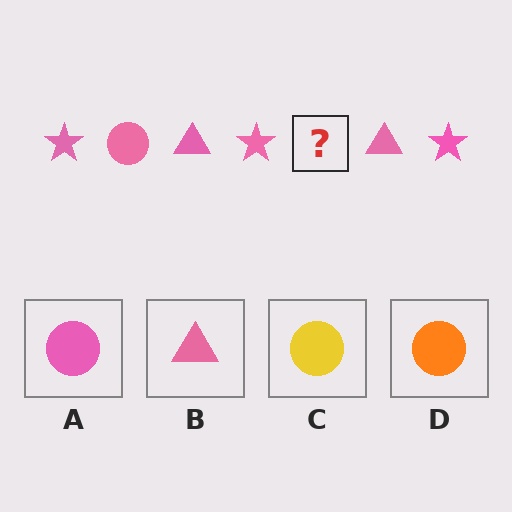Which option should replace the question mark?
Option A.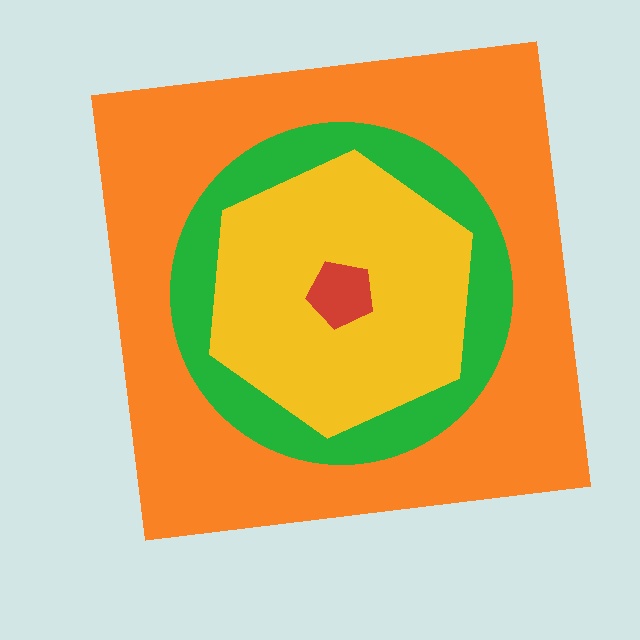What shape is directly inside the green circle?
The yellow hexagon.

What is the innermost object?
The red pentagon.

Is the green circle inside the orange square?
Yes.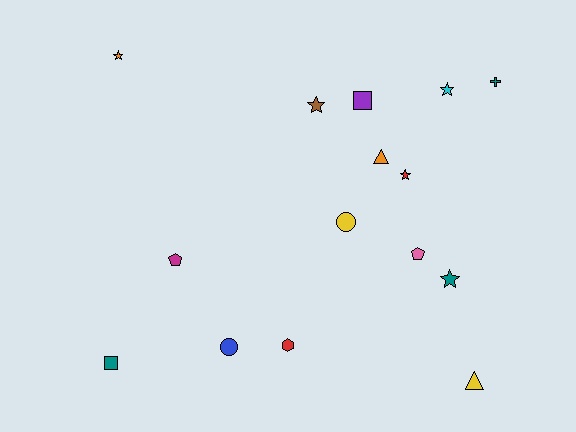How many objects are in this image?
There are 15 objects.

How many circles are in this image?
There are 2 circles.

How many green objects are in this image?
There are no green objects.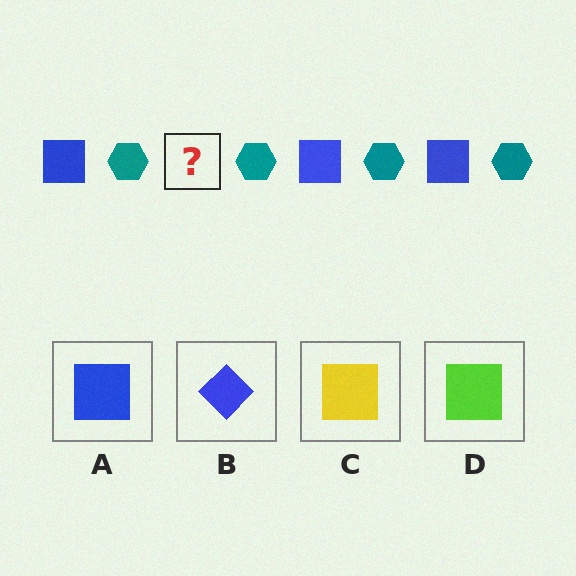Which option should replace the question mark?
Option A.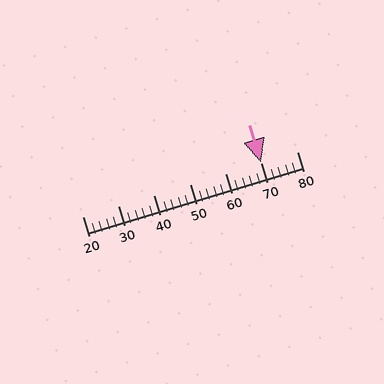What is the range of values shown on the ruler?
The ruler shows values from 20 to 80.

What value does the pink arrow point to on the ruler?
The pink arrow points to approximately 70.